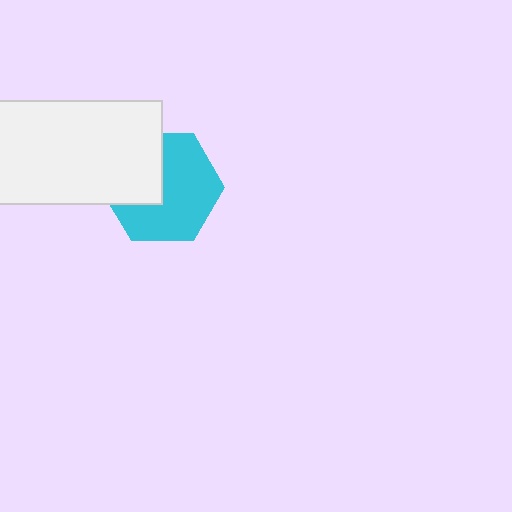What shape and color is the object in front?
The object in front is a white rectangle.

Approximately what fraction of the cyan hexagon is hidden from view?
Roughly 36% of the cyan hexagon is hidden behind the white rectangle.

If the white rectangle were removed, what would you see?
You would see the complete cyan hexagon.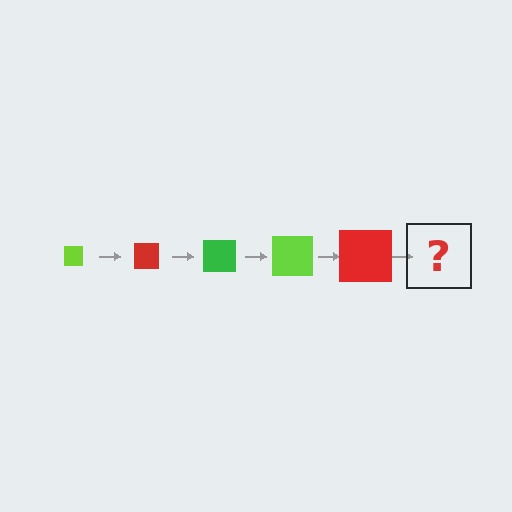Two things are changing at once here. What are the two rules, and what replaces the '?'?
The two rules are that the square grows larger each step and the color cycles through lime, red, and green. The '?' should be a green square, larger than the previous one.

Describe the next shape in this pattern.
It should be a green square, larger than the previous one.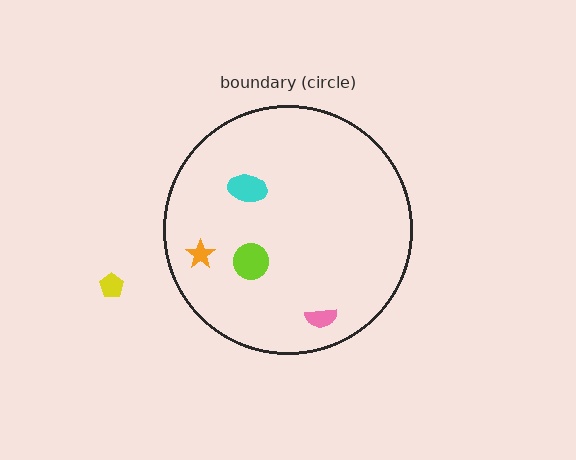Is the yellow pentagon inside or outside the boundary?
Outside.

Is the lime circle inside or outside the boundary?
Inside.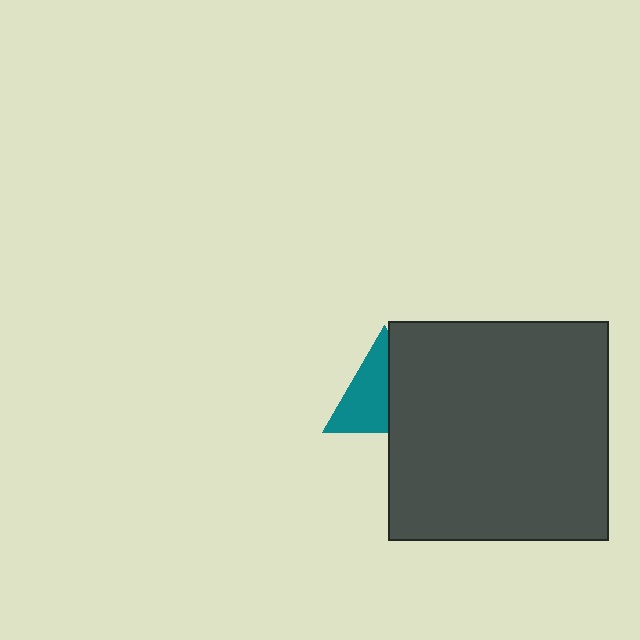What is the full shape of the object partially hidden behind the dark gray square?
The partially hidden object is a teal triangle.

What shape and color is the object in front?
The object in front is a dark gray square.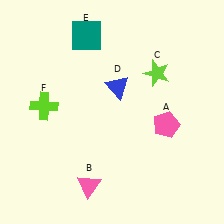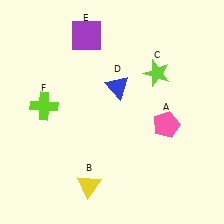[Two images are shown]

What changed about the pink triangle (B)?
In Image 1, B is pink. In Image 2, it changed to yellow.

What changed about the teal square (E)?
In Image 1, E is teal. In Image 2, it changed to purple.